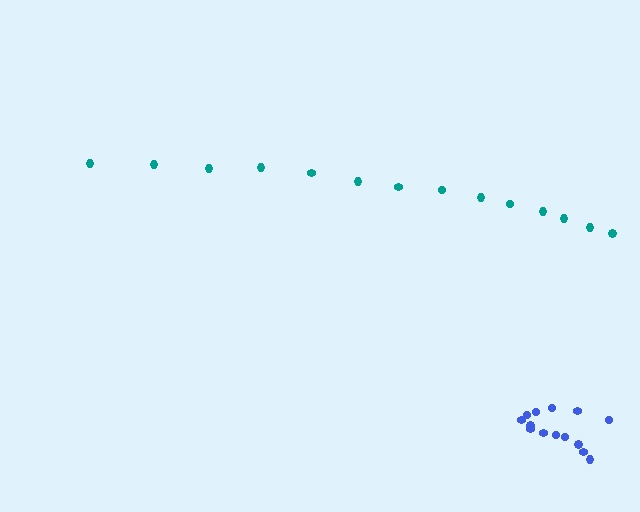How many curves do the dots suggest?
There are 2 distinct paths.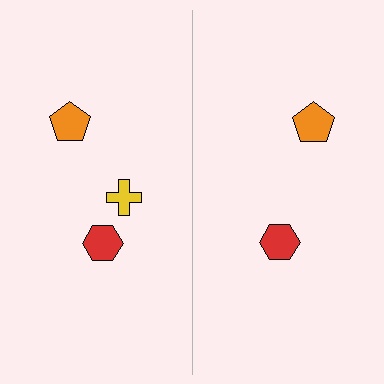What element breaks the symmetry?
A yellow cross is missing from the right side.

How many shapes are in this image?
There are 5 shapes in this image.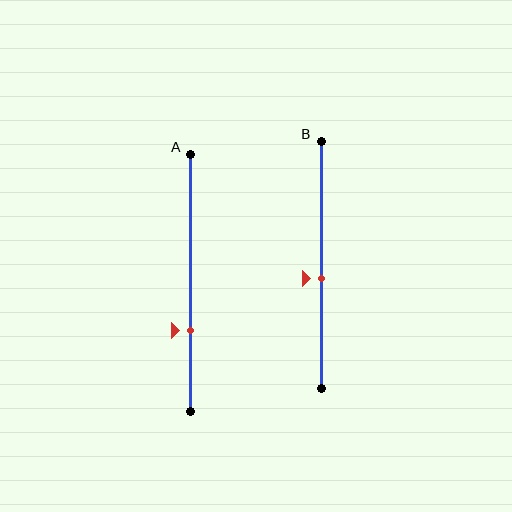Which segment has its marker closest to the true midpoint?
Segment B has its marker closest to the true midpoint.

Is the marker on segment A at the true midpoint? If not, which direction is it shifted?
No, the marker on segment A is shifted downward by about 19% of the segment length.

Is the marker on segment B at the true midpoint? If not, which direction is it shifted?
No, the marker on segment B is shifted downward by about 5% of the segment length.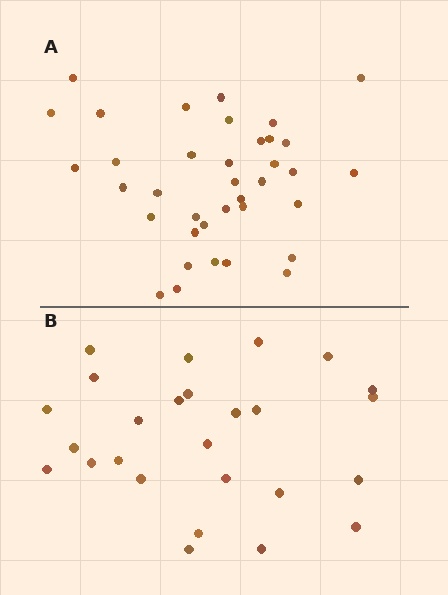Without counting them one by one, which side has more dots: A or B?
Region A (the top region) has more dots.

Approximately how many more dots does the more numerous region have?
Region A has roughly 12 or so more dots than region B.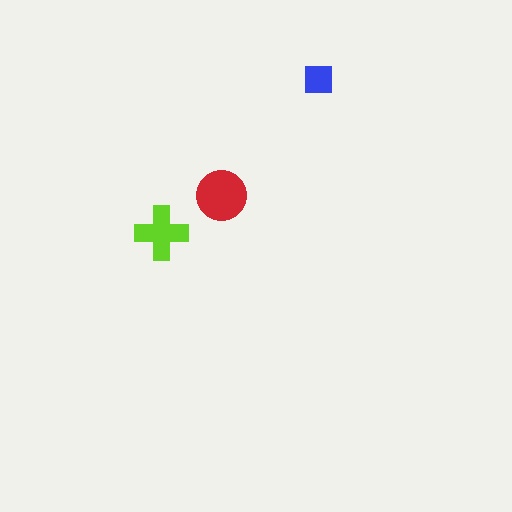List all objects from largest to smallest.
The red circle, the lime cross, the blue square.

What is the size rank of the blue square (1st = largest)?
3rd.